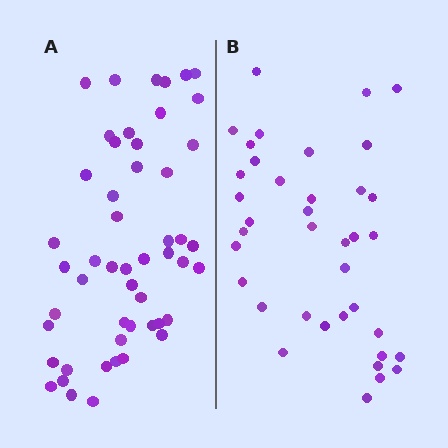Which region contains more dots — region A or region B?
Region A (the left region) has more dots.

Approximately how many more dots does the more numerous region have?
Region A has approximately 15 more dots than region B.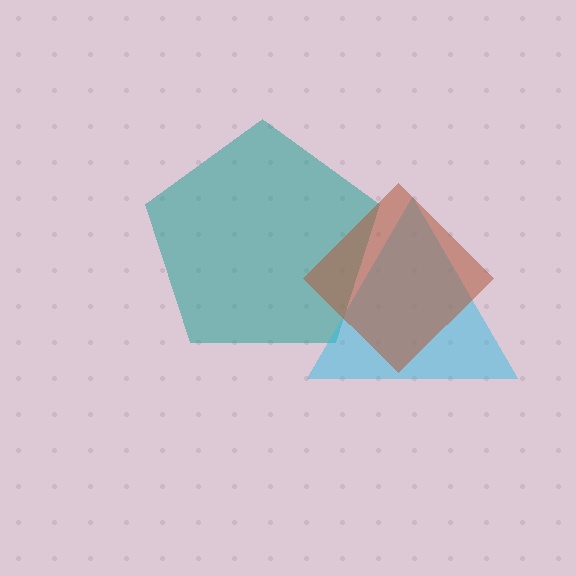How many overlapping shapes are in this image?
There are 3 overlapping shapes in the image.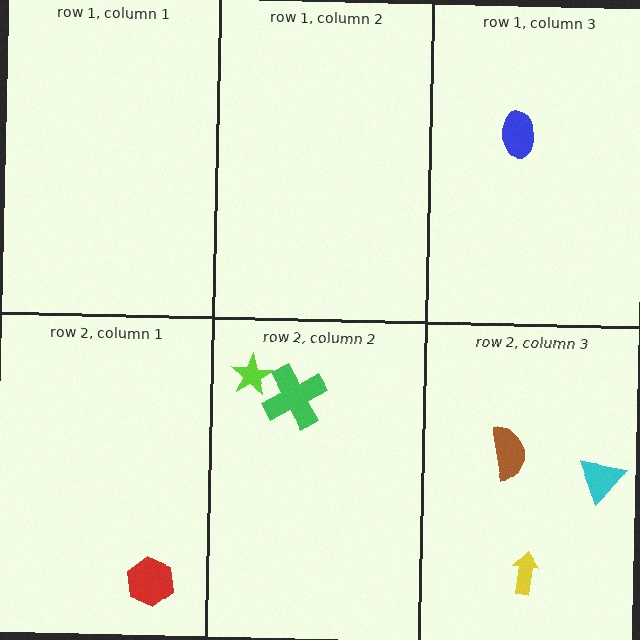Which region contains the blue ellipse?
The row 1, column 3 region.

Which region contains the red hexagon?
The row 2, column 1 region.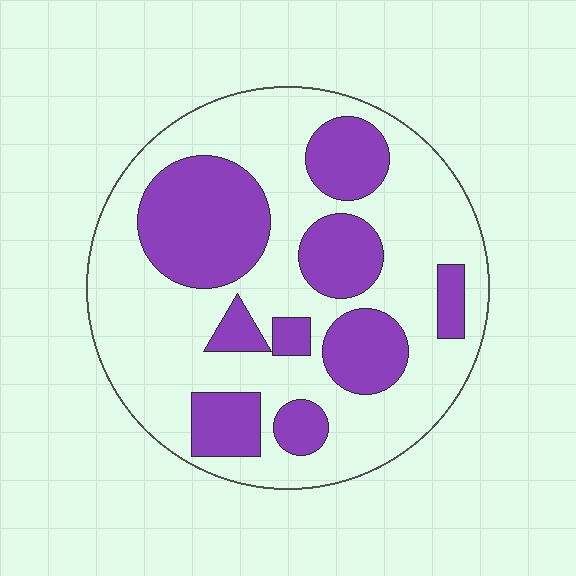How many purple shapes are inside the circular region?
9.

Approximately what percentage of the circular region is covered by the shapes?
Approximately 35%.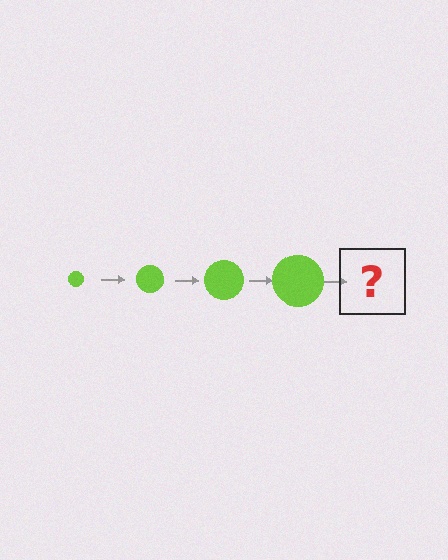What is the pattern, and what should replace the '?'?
The pattern is that the circle gets progressively larger each step. The '?' should be a lime circle, larger than the previous one.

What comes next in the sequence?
The next element should be a lime circle, larger than the previous one.